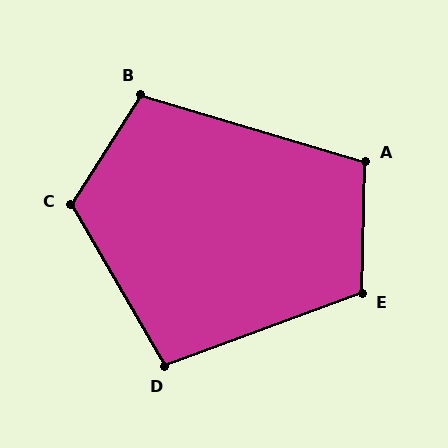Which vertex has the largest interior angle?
C, at approximately 118 degrees.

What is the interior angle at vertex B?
Approximately 105 degrees (obtuse).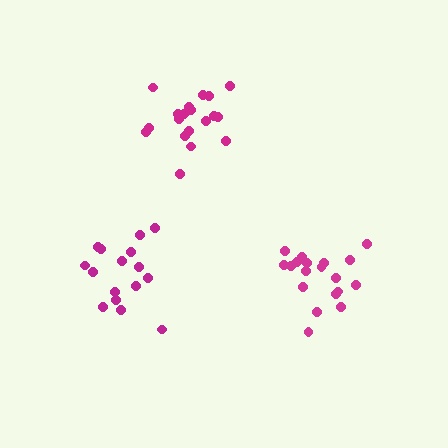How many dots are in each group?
Group 1: 19 dots, Group 2: 19 dots, Group 3: 16 dots (54 total).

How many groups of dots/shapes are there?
There are 3 groups.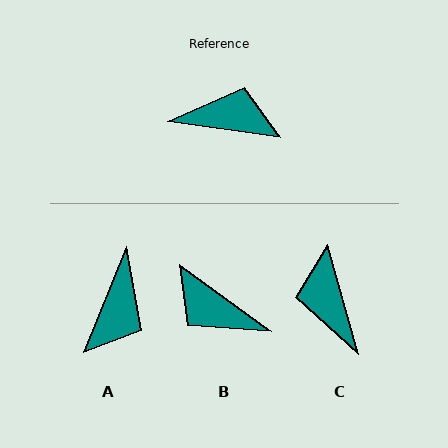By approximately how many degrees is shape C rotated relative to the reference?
Approximately 114 degrees counter-clockwise.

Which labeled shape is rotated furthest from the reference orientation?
B, about 152 degrees away.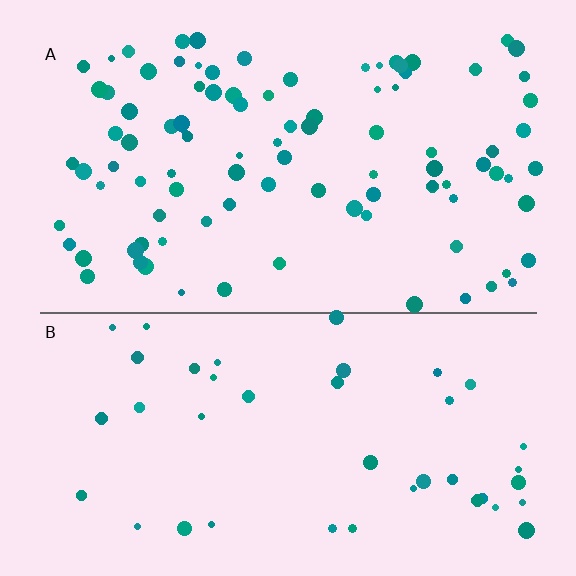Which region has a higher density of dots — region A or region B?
A (the top).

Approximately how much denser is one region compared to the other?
Approximately 2.3× — region A over region B.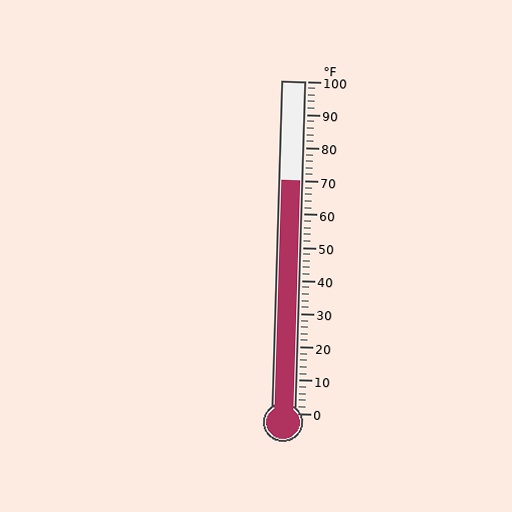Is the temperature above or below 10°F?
The temperature is above 10°F.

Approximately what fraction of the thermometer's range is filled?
The thermometer is filled to approximately 70% of its range.